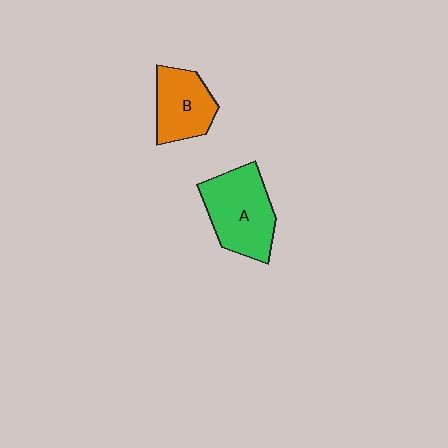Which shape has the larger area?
Shape A (green).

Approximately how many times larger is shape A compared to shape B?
Approximately 1.4 times.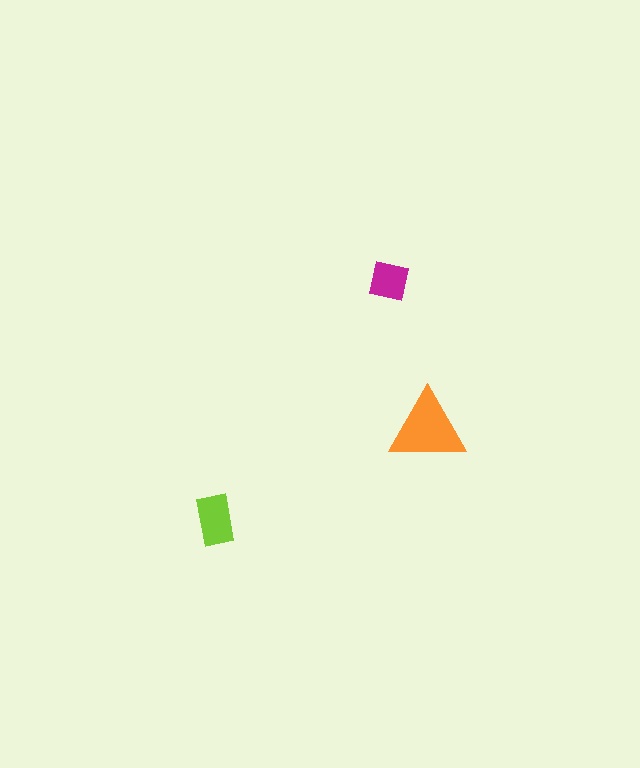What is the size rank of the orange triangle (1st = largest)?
1st.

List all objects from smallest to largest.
The magenta square, the lime rectangle, the orange triangle.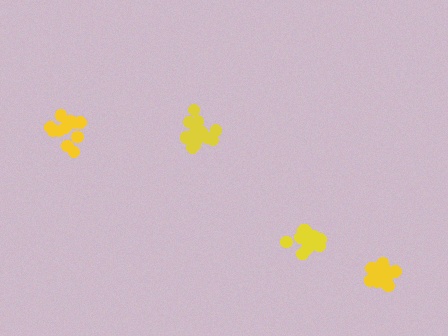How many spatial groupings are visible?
There are 4 spatial groupings.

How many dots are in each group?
Group 1: 15 dots, Group 2: 14 dots, Group 3: 11 dots, Group 4: 11 dots (51 total).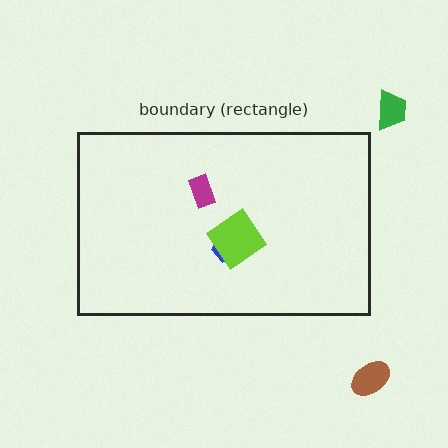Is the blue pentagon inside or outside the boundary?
Inside.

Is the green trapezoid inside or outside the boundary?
Outside.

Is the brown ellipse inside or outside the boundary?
Outside.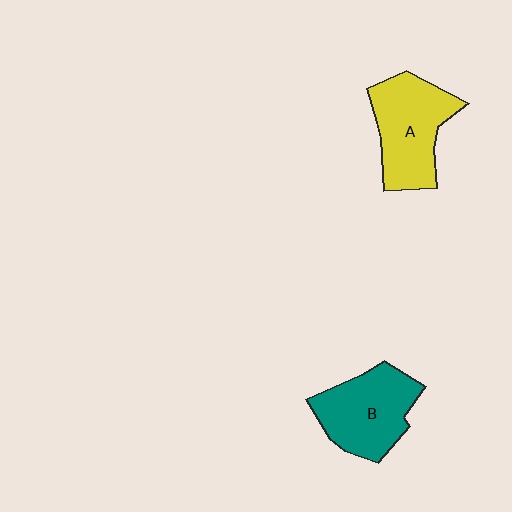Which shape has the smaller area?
Shape B (teal).